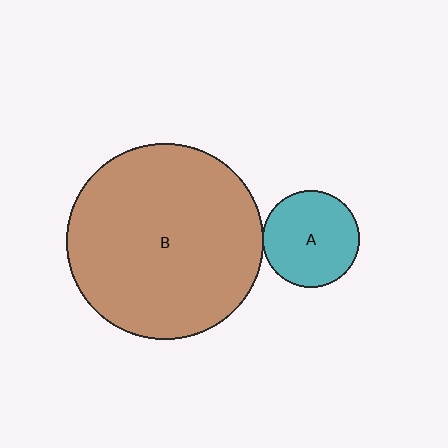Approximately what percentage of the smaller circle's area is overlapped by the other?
Approximately 5%.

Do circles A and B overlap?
Yes.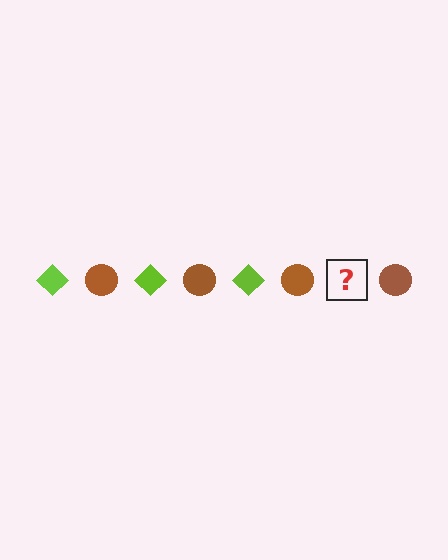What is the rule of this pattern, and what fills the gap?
The rule is that the pattern alternates between lime diamond and brown circle. The gap should be filled with a lime diamond.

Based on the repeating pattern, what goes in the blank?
The blank should be a lime diamond.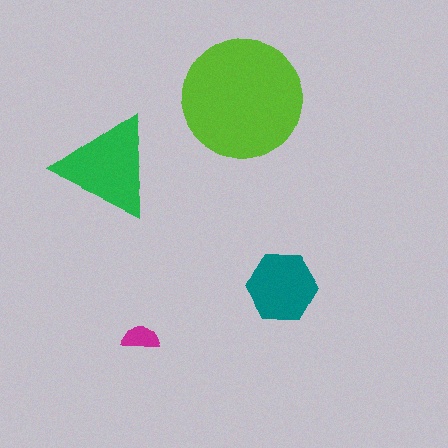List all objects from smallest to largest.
The magenta semicircle, the teal hexagon, the green triangle, the lime circle.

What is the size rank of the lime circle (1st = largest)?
1st.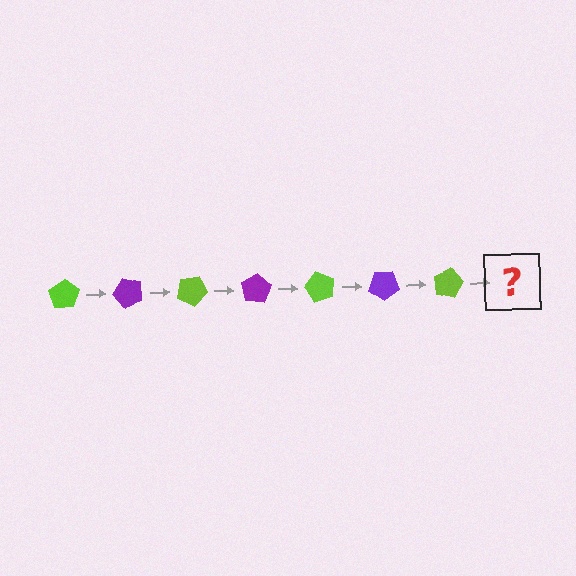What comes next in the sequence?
The next element should be a purple pentagon, rotated 350 degrees from the start.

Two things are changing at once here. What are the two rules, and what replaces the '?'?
The two rules are that it rotates 50 degrees each step and the color cycles through lime and purple. The '?' should be a purple pentagon, rotated 350 degrees from the start.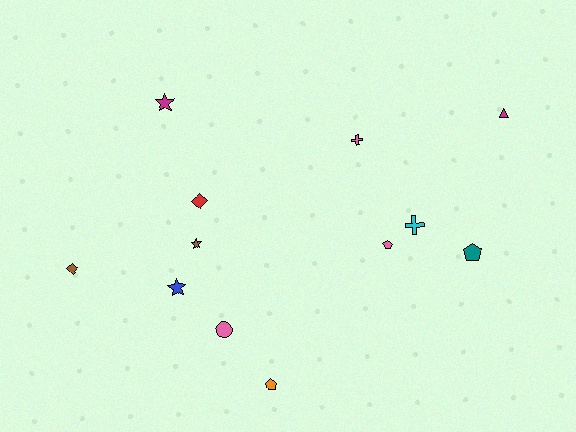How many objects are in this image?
There are 12 objects.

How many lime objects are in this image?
There are no lime objects.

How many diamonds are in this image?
There are 2 diamonds.